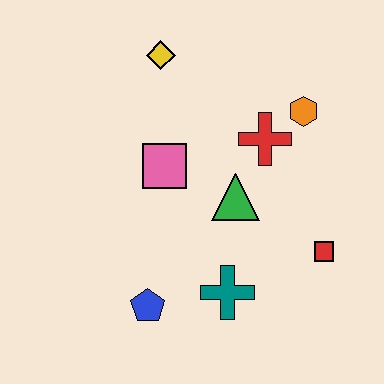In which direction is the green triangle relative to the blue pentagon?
The green triangle is above the blue pentagon.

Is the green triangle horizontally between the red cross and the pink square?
Yes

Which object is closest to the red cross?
The orange hexagon is closest to the red cross.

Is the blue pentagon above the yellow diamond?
No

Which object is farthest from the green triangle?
The yellow diamond is farthest from the green triangle.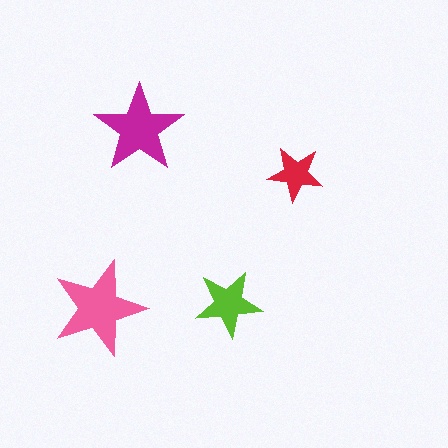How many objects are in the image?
There are 4 objects in the image.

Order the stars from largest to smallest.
the pink one, the magenta one, the lime one, the red one.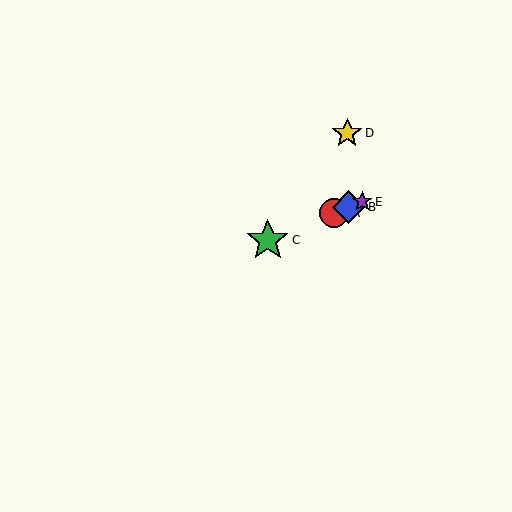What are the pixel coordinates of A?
Object A is at (334, 213).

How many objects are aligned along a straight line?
4 objects (A, B, C, E) are aligned along a straight line.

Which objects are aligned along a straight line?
Objects A, B, C, E are aligned along a straight line.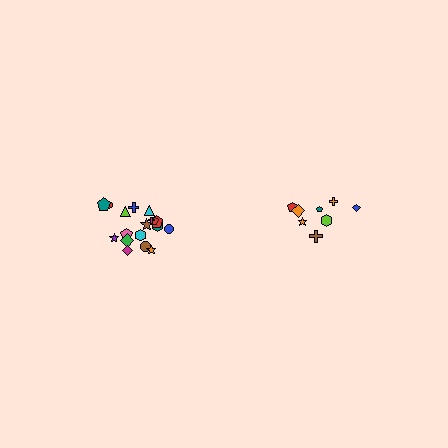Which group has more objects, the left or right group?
The left group.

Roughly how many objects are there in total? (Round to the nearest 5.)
Roughly 25 objects in total.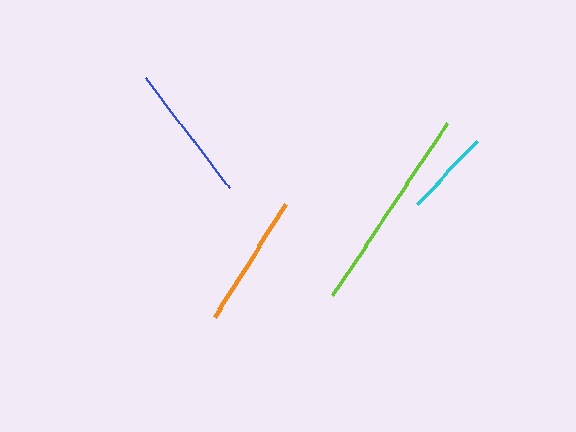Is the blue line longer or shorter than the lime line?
The lime line is longer than the blue line.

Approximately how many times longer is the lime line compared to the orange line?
The lime line is approximately 1.5 times the length of the orange line.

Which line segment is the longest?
The lime line is the longest at approximately 206 pixels.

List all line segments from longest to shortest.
From longest to shortest: lime, blue, orange, cyan.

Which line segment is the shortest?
The cyan line is the shortest at approximately 87 pixels.